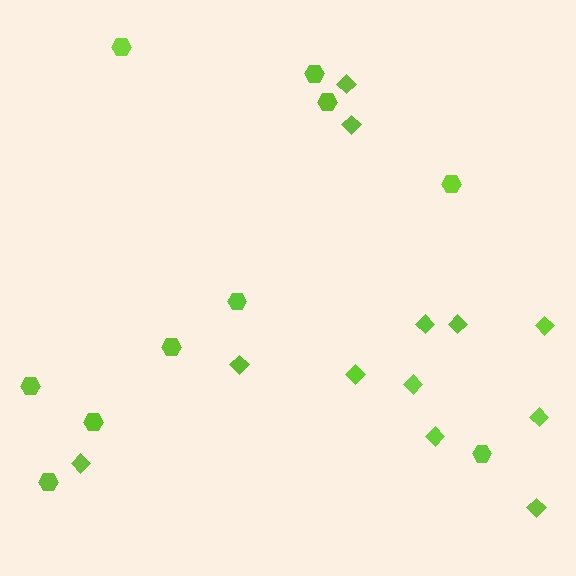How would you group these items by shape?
There are 2 groups: one group of diamonds (12) and one group of hexagons (10).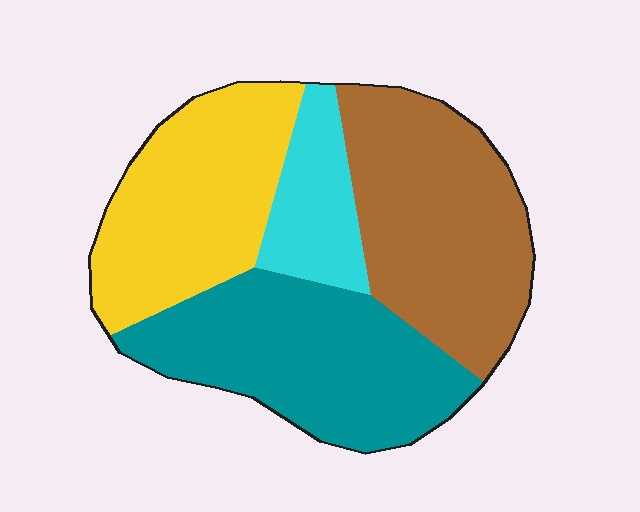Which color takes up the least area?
Cyan, at roughly 10%.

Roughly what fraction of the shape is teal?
Teal covers about 30% of the shape.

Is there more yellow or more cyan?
Yellow.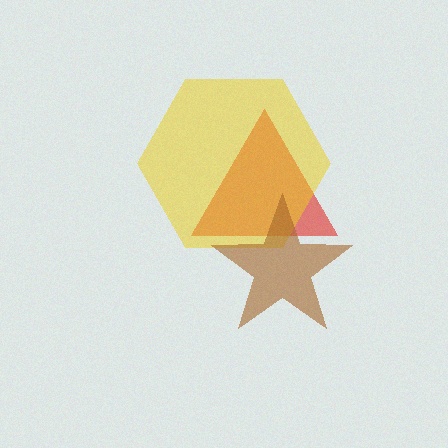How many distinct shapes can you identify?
There are 3 distinct shapes: a red triangle, a yellow hexagon, a brown star.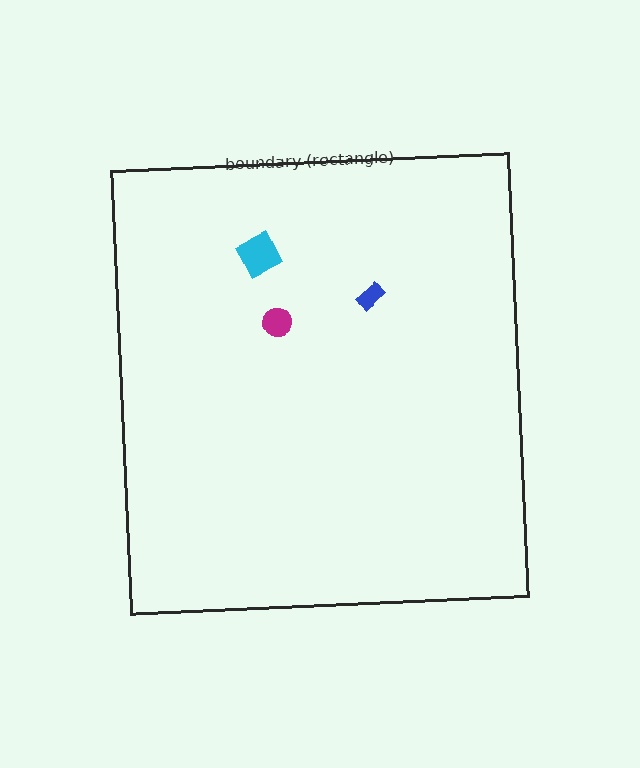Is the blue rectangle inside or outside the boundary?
Inside.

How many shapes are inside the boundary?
3 inside, 0 outside.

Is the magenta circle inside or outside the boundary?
Inside.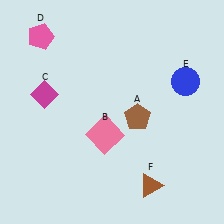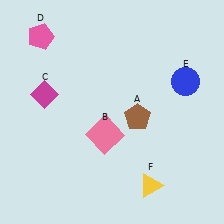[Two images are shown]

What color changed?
The triangle (F) changed from brown in Image 1 to yellow in Image 2.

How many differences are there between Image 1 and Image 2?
There is 1 difference between the two images.